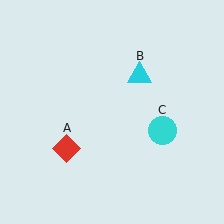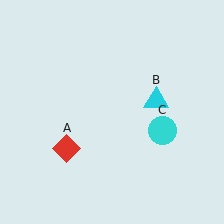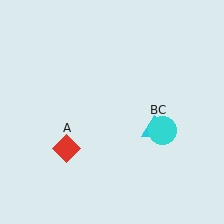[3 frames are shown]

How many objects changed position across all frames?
1 object changed position: cyan triangle (object B).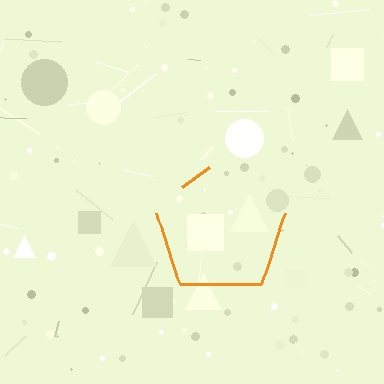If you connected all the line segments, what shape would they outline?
They would outline a pentagon.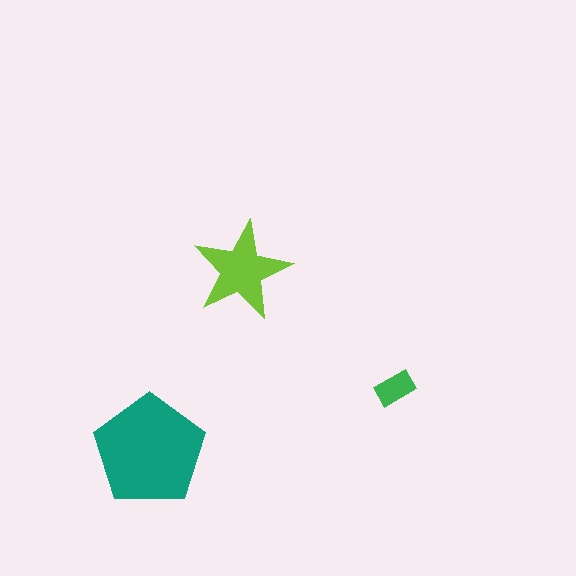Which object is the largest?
The teal pentagon.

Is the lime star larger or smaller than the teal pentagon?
Smaller.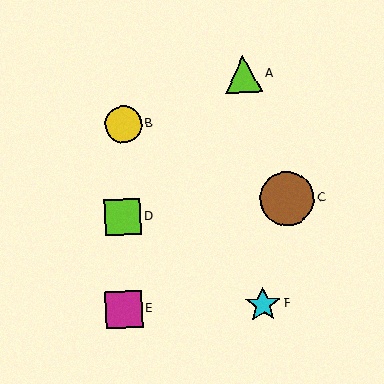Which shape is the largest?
The brown circle (labeled C) is the largest.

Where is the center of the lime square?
The center of the lime square is at (123, 217).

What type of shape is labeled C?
Shape C is a brown circle.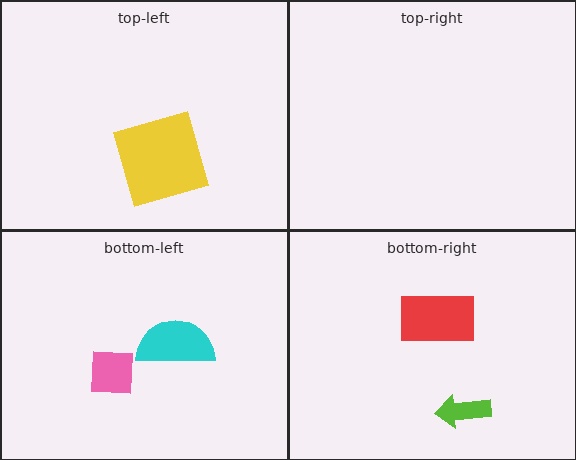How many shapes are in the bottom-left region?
2.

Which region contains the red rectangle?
The bottom-right region.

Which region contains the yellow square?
The top-left region.